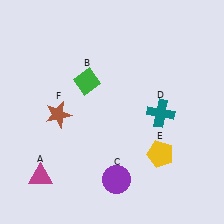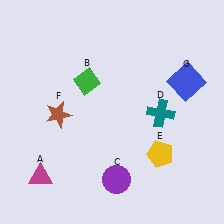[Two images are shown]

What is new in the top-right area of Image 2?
A blue square (G) was added in the top-right area of Image 2.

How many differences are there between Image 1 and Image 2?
There is 1 difference between the two images.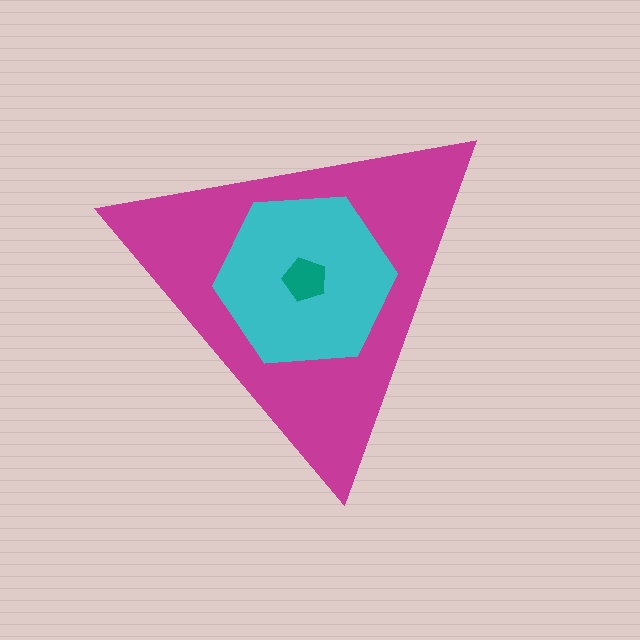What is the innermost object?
The teal pentagon.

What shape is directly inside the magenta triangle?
The cyan hexagon.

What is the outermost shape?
The magenta triangle.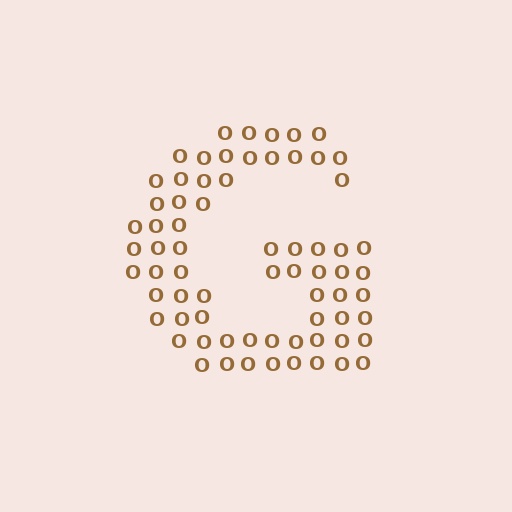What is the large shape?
The large shape is the letter G.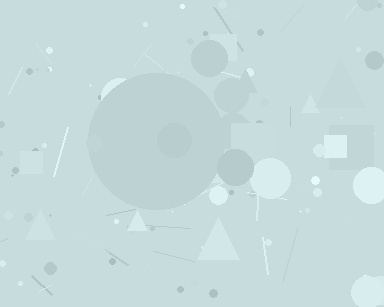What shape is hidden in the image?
A circle is hidden in the image.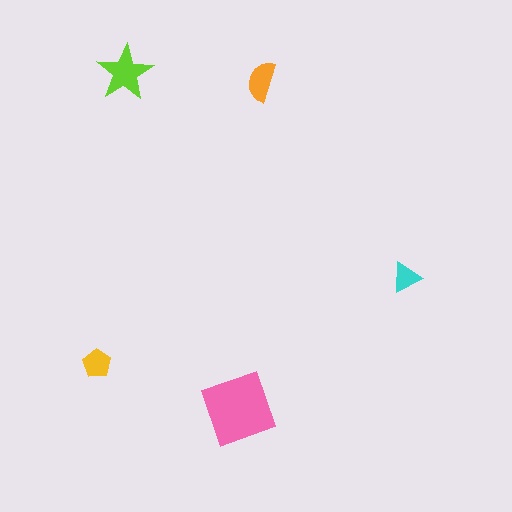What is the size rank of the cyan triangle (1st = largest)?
5th.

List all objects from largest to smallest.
The pink diamond, the lime star, the orange semicircle, the yellow pentagon, the cyan triangle.